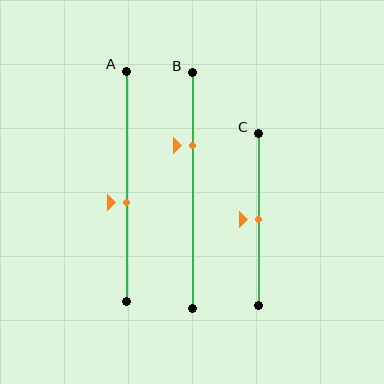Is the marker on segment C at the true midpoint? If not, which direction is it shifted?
Yes, the marker on segment C is at the true midpoint.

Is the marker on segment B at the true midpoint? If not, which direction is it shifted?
No, the marker on segment B is shifted upward by about 19% of the segment length.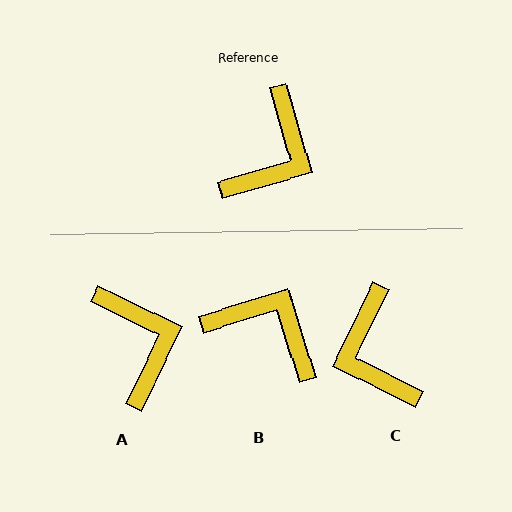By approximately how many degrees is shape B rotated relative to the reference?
Approximately 91 degrees counter-clockwise.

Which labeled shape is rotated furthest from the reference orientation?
C, about 132 degrees away.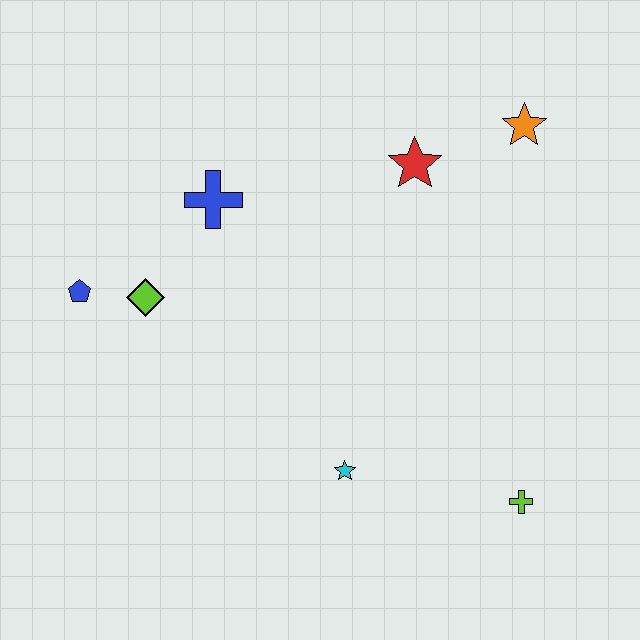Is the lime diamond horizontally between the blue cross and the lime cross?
No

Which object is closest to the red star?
The orange star is closest to the red star.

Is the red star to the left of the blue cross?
No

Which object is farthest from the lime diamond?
The lime cross is farthest from the lime diamond.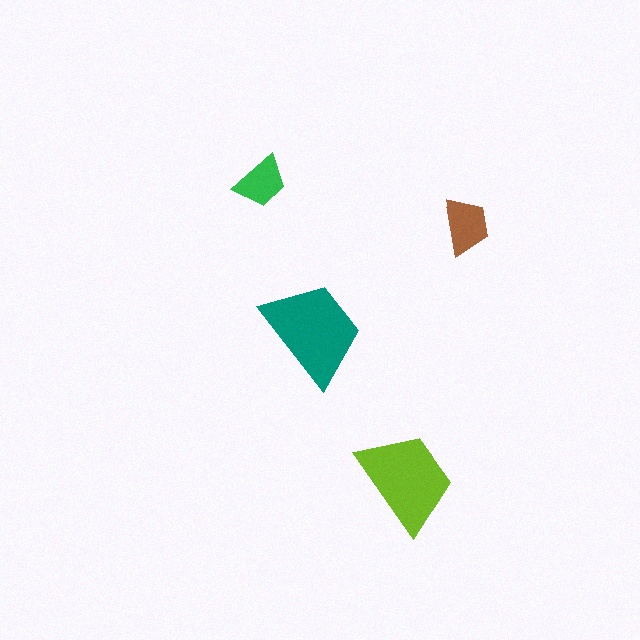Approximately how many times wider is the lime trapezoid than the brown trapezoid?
About 2 times wider.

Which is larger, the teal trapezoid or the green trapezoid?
The teal one.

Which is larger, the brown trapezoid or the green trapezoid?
The brown one.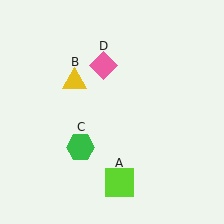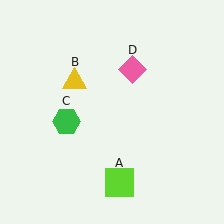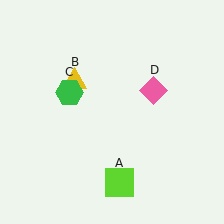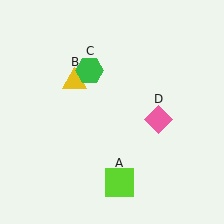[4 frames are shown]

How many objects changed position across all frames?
2 objects changed position: green hexagon (object C), pink diamond (object D).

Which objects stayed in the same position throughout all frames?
Lime square (object A) and yellow triangle (object B) remained stationary.